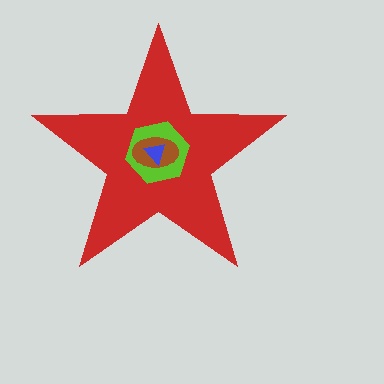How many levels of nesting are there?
4.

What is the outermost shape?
The red star.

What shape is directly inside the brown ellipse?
The blue triangle.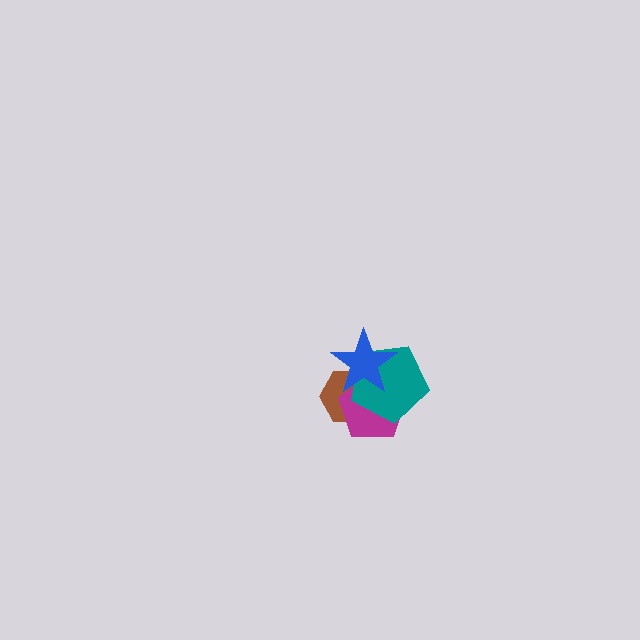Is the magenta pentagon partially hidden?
Yes, it is partially covered by another shape.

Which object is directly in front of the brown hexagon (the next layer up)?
The magenta pentagon is directly in front of the brown hexagon.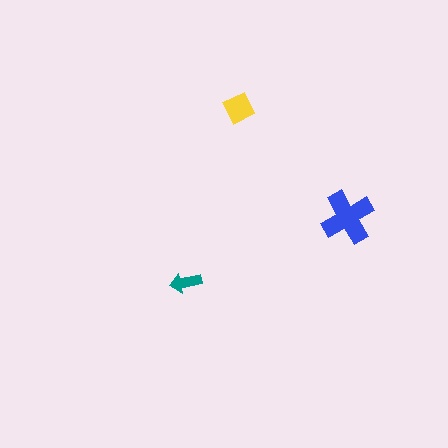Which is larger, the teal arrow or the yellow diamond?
The yellow diamond.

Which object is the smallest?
The teal arrow.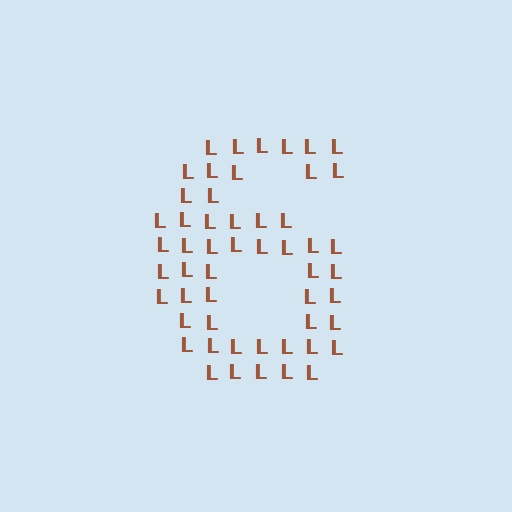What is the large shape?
The large shape is the digit 6.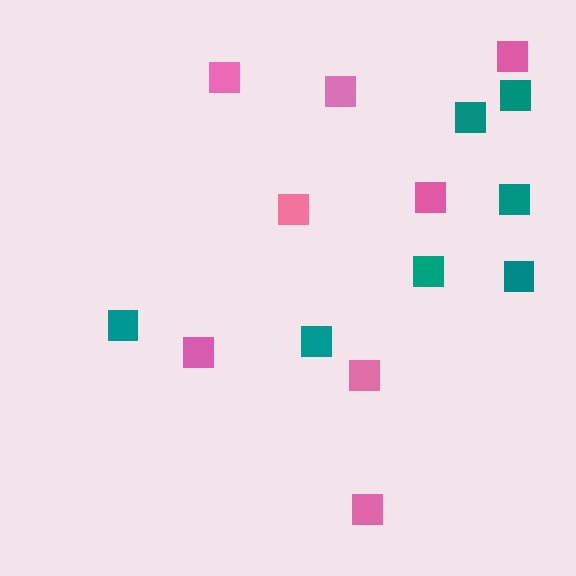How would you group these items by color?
There are 2 groups: one group of pink squares (8) and one group of teal squares (7).